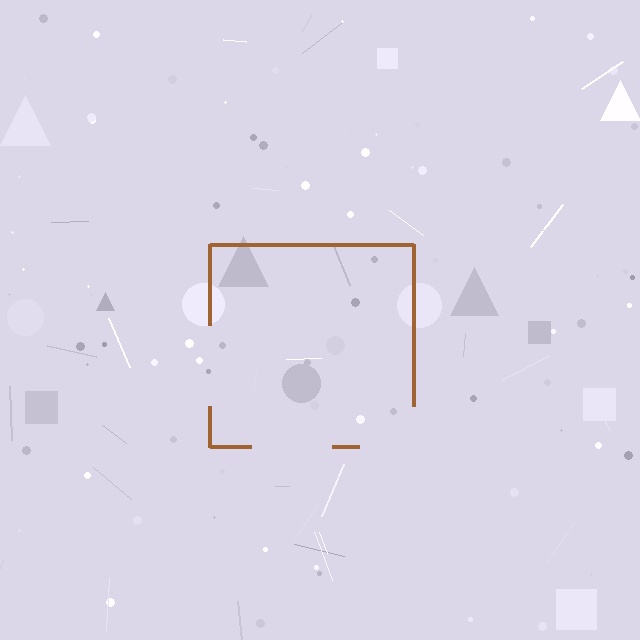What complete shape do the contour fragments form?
The contour fragments form a square.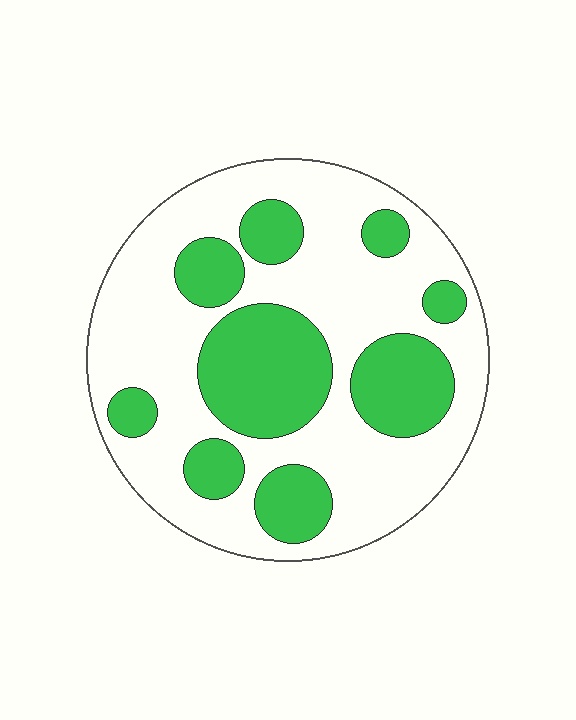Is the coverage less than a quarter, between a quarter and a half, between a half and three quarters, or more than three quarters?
Between a quarter and a half.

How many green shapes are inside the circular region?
9.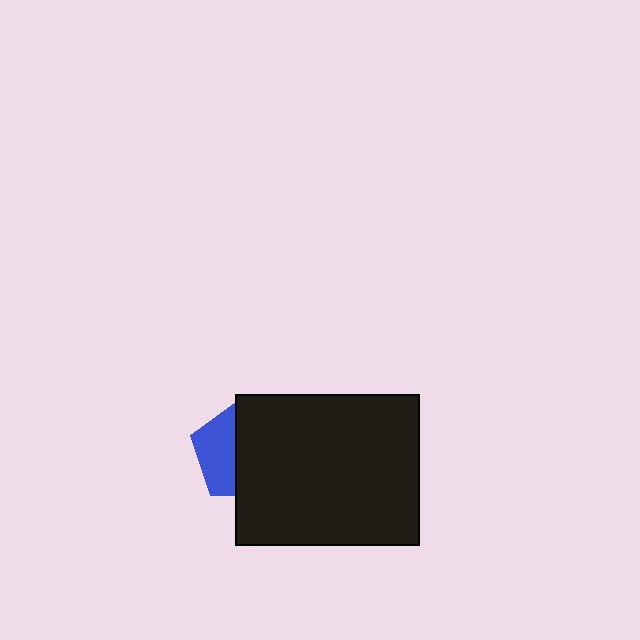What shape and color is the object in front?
The object in front is a black rectangle.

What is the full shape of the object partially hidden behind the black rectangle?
The partially hidden object is a blue pentagon.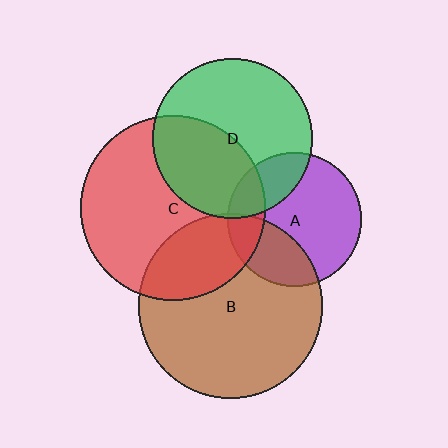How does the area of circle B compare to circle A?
Approximately 1.9 times.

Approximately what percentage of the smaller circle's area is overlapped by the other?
Approximately 30%.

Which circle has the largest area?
Circle C (red).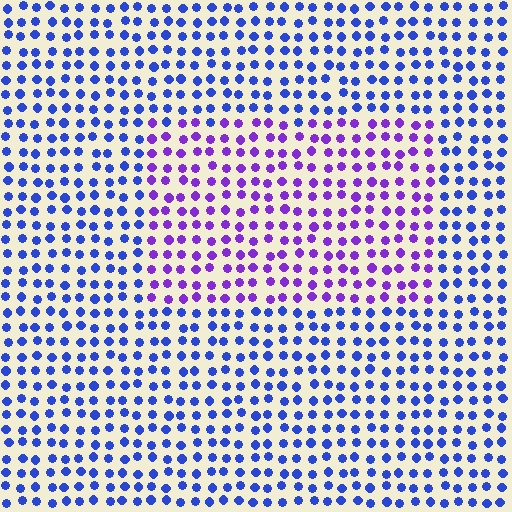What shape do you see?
I see a rectangle.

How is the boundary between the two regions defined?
The boundary is defined purely by a slight shift in hue (about 42 degrees). Spacing, size, and orientation are identical on both sides.